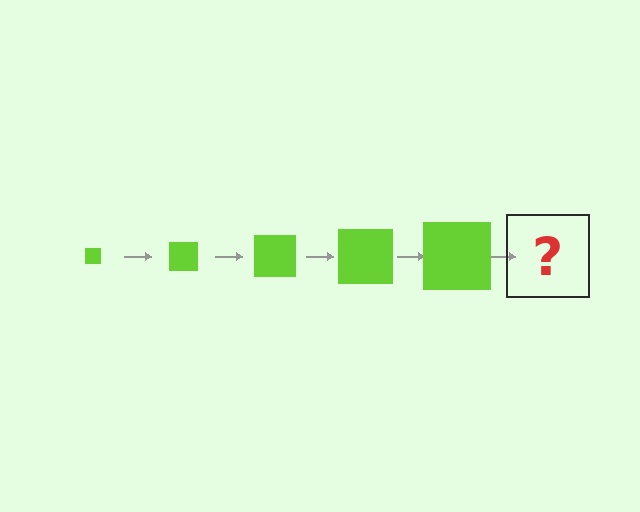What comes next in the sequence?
The next element should be a lime square, larger than the previous one.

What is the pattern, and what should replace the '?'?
The pattern is that the square gets progressively larger each step. The '?' should be a lime square, larger than the previous one.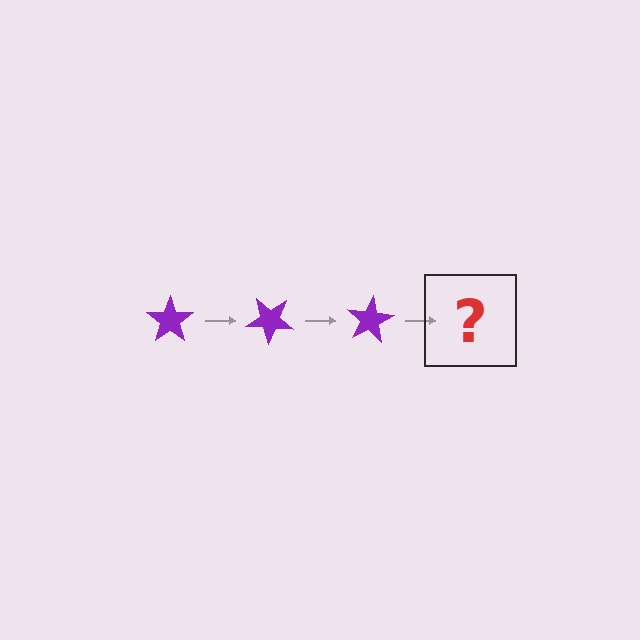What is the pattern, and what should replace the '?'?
The pattern is that the star rotates 40 degrees each step. The '?' should be a purple star rotated 120 degrees.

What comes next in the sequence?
The next element should be a purple star rotated 120 degrees.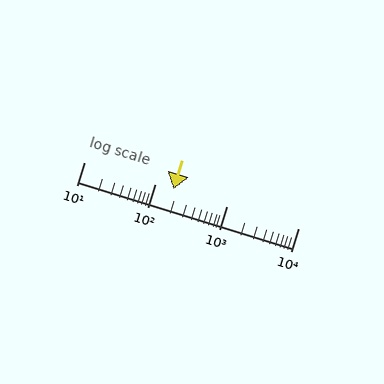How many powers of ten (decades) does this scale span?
The scale spans 3 decades, from 10 to 10000.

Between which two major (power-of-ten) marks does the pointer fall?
The pointer is between 100 and 1000.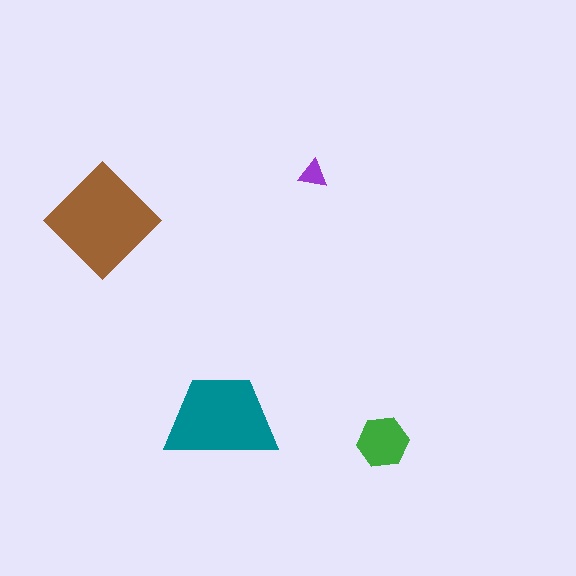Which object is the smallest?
The purple triangle.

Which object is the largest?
The brown diamond.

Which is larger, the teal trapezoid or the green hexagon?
The teal trapezoid.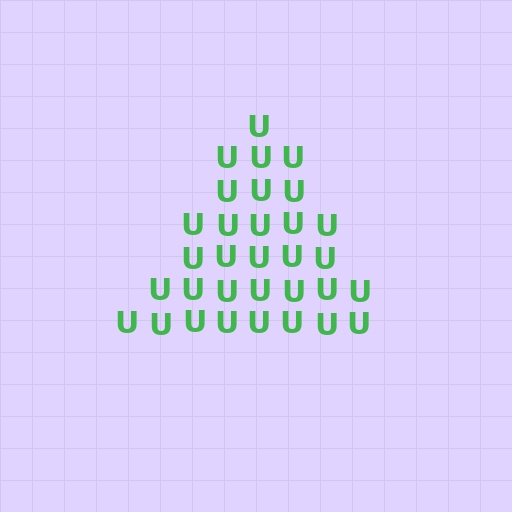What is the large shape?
The large shape is a triangle.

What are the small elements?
The small elements are letter U's.